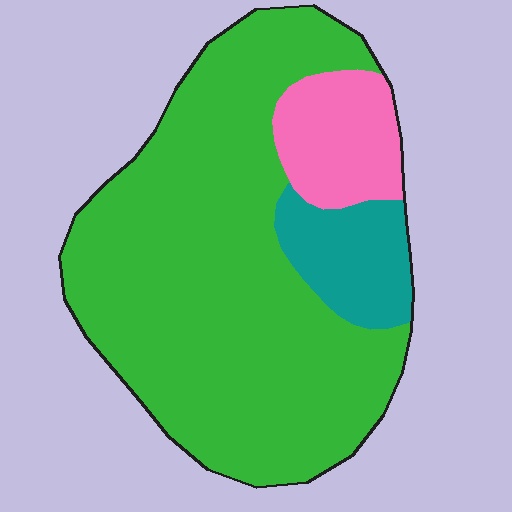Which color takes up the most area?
Green, at roughly 75%.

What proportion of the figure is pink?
Pink covers 12% of the figure.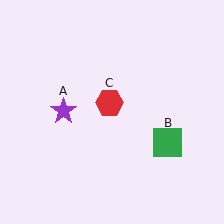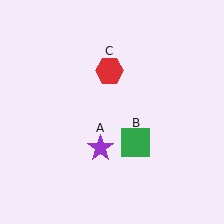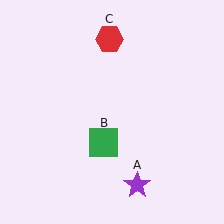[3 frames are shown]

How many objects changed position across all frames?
3 objects changed position: purple star (object A), green square (object B), red hexagon (object C).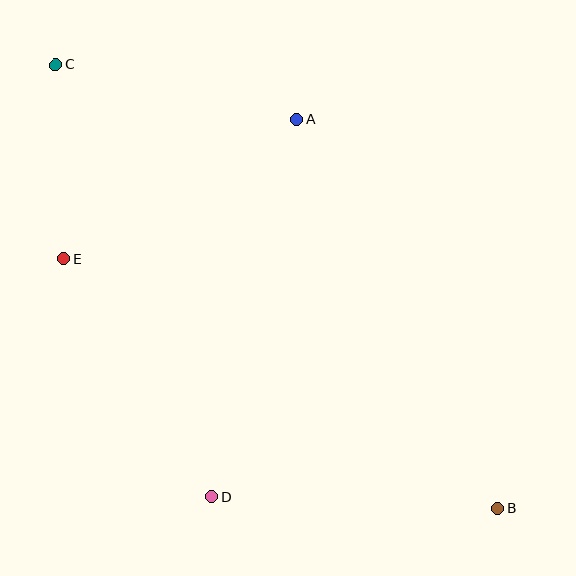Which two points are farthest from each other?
Points B and C are farthest from each other.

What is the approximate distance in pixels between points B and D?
The distance between B and D is approximately 286 pixels.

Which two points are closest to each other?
Points C and E are closest to each other.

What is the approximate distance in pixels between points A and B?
The distance between A and B is approximately 438 pixels.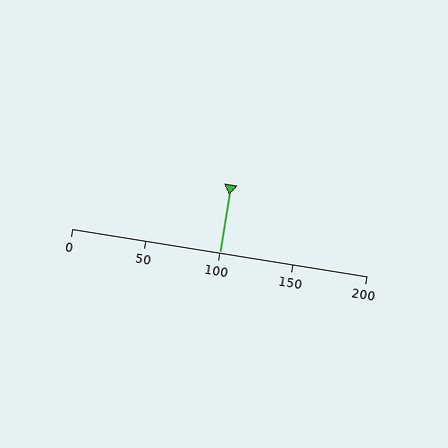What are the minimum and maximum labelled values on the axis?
The axis runs from 0 to 200.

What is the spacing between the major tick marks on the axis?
The major ticks are spaced 50 apart.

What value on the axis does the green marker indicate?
The marker indicates approximately 100.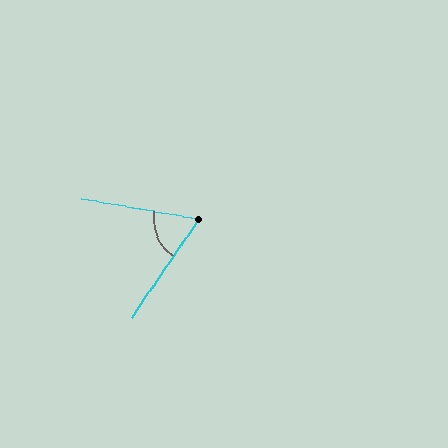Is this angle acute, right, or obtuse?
It is acute.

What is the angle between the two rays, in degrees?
Approximately 65 degrees.